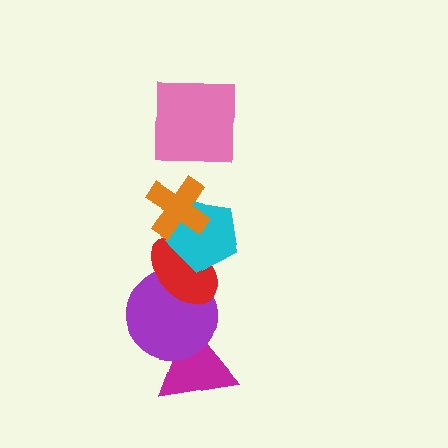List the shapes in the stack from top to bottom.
From top to bottom: the pink square, the orange cross, the cyan pentagon, the red ellipse, the purple circle, the magenta triangle.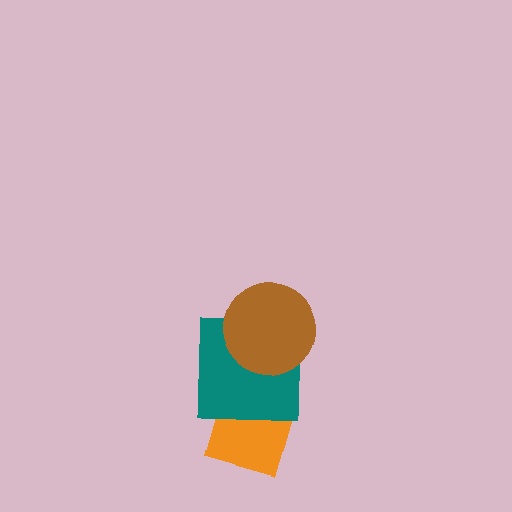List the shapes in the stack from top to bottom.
From top to bottom: the brown circle, the teal square, the orange diamond.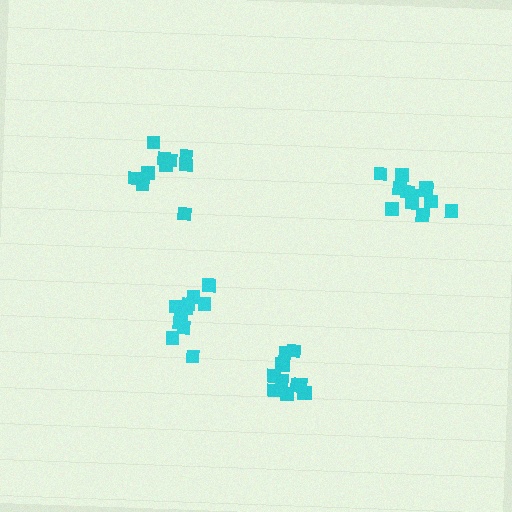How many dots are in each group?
Group 1: 11 dots, Group 2: 10 dots, Group 3: 12 dots, Group 4: 12 dots (45 total).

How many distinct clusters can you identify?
There are 4 distinct clusters.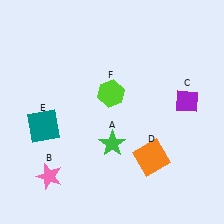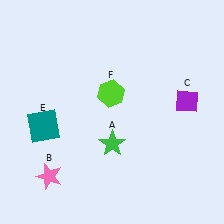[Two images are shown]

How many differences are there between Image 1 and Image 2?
There is 1 difference between the two images.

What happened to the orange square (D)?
The orange square (D) was removed in Image 2. It was in the bottom-right area of Image 1.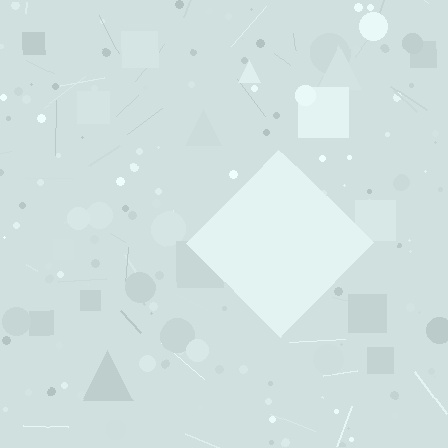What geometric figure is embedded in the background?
A diamond is embedded in the background.